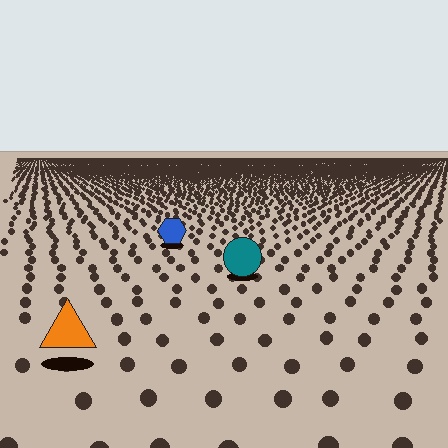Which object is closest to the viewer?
The orange triangle is closest. The texture marks near it are larger and more spread out.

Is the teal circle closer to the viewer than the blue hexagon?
Yes. The teal circle is closer — you can tell from the texture gradient: the ground texture is coarser near it.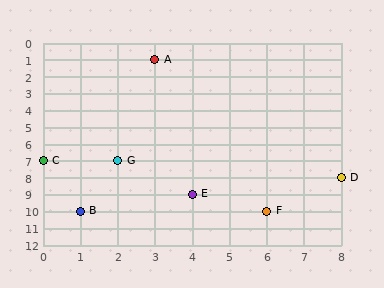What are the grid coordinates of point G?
Point G is at grid coordinates (2, 7).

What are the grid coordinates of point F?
Point F is at grid coordinates (6, 10).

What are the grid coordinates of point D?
Point D is at grid coordinates (8, 8).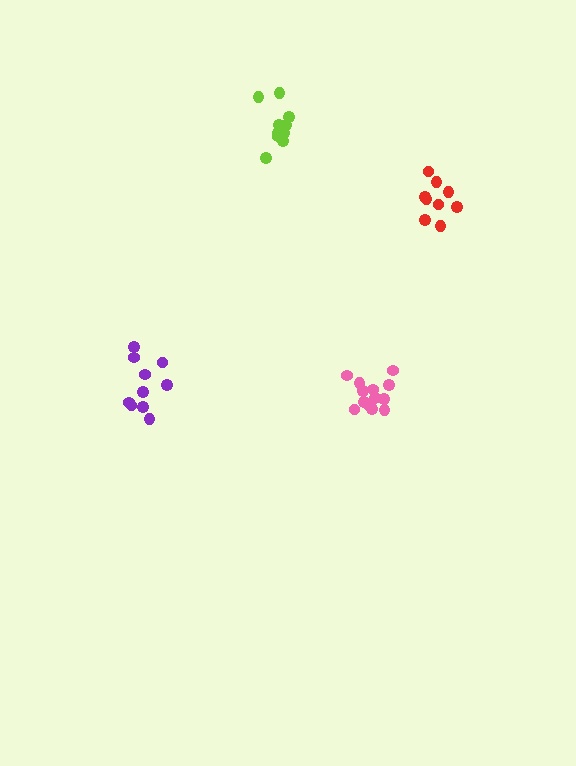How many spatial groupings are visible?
There are 4 spatial groupings.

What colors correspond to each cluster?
The clusters are colored: pink, red, purple, lime.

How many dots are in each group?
Group 1: 13 dots, Group 2: 9 dots, Group 3: 10 dots, Group 4: 10 dots (42 total).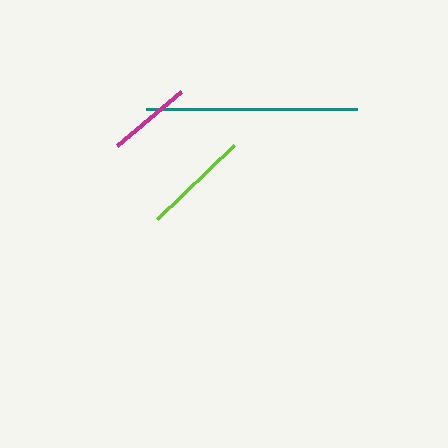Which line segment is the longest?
The teal line is the longest at approximately 211 pixels.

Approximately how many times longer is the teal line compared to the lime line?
The teal line is approximately 2.0 times the length of the lime line.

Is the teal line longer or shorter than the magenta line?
The teal line is longer than the magenta line.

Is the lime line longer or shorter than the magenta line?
The lime line is longer than the magenta line.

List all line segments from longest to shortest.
From longest to shortest: teal, lime, magenta.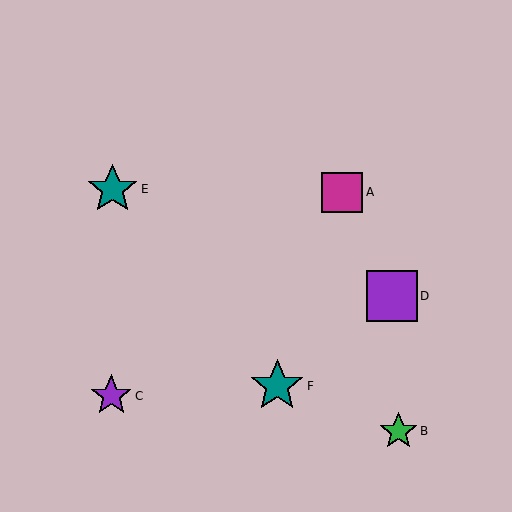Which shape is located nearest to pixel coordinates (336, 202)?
The magenta square (labeled A) at (342, 192) is nearest to that location.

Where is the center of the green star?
The center of the green star is at (399, 431).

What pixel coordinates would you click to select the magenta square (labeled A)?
Click at (342, 192) to select the magenta square A.